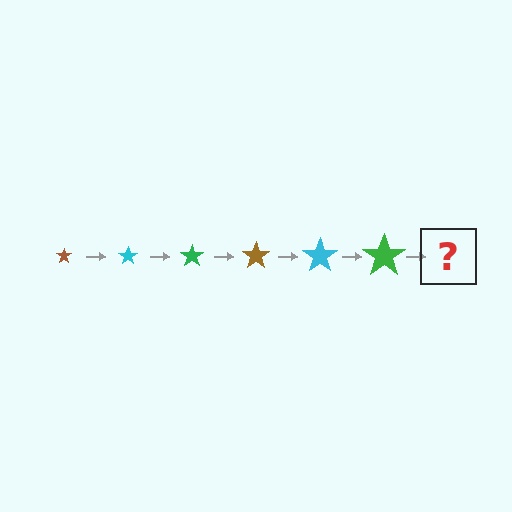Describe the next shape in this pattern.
It should be a brown star, larger than the previous one.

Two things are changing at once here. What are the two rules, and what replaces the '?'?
The two rules are that the star grows larger each step and the color cycles through brown, cyan, and green. The '?' should be a brown star, larger than the previous one.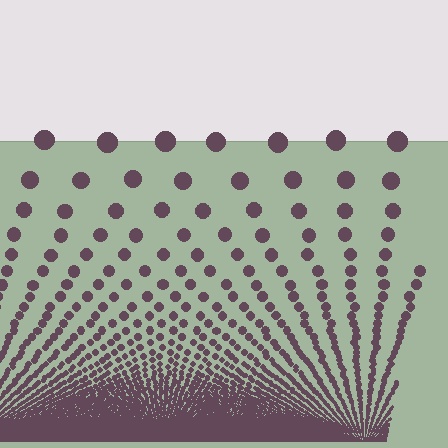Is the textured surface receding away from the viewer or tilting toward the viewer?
The surface appears to tilt toward the viewer. Texture elements get larger and sparser toward the top.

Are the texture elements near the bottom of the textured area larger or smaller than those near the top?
Smaller. The gradient is inverted — elements near the bottom are smaller and denser.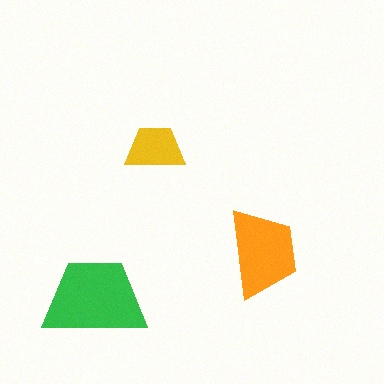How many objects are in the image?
There are 3 objects in the image.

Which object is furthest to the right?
The orange trapezoid is rightmost.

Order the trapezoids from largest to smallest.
the green one, the orange one, the yellow one.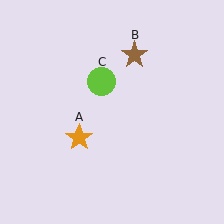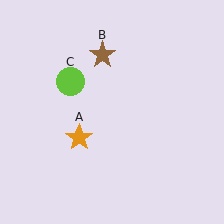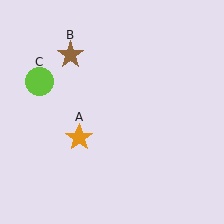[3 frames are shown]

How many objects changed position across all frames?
2 objects changed position: brown star (object B), lime circle (object C).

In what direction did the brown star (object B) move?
The brown star (object B) moved left.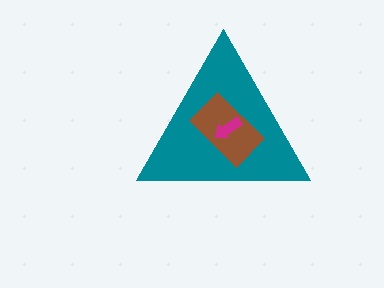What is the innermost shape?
The magenta arrow.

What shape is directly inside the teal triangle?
The brown rectangle.